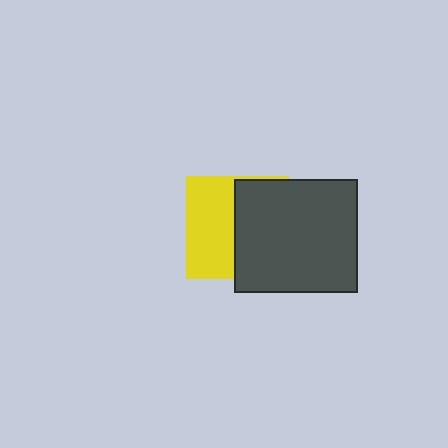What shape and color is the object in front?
The object in front is a dark gray rectangle.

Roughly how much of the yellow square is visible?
About half of it is visible (roughly 48%).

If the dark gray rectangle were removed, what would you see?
You would see the complete yellow square.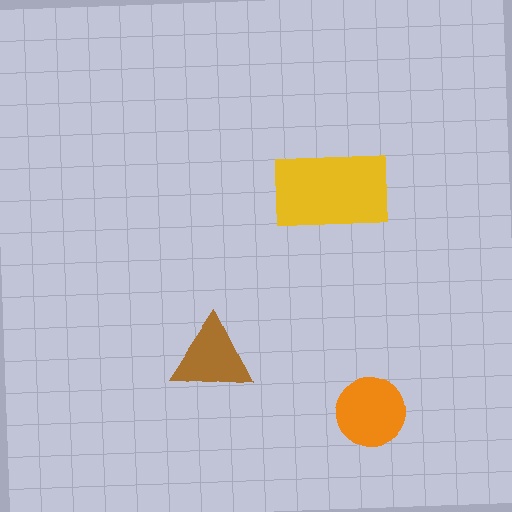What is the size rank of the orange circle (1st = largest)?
2nd.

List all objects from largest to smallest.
The yellow rectangle, the orange circle, the brown triangle.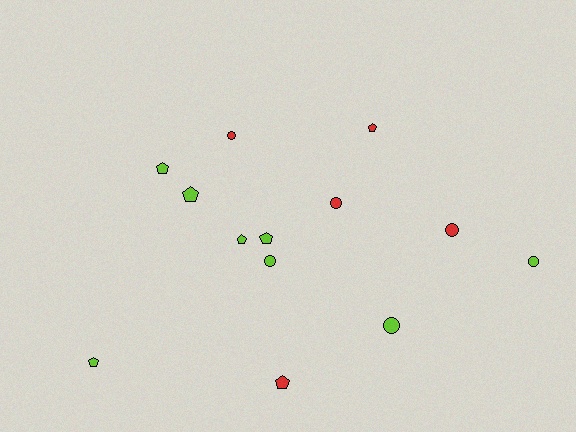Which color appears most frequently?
Lime, with 8 objects.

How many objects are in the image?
There are 13 objects.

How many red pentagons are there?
There are 2 red pentagons.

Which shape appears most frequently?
Pentagon, with 7 objects.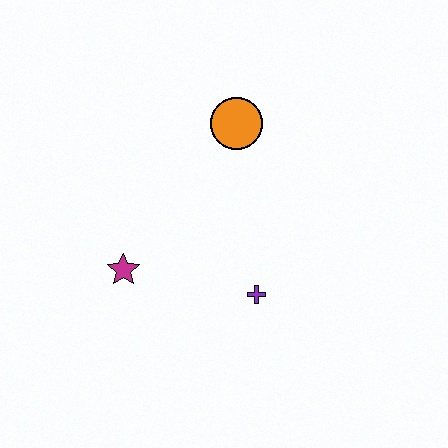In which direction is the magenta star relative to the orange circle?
The magenta star is below the orange circle.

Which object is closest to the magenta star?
The purple cross is closest to the magenta star.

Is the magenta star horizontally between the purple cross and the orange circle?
No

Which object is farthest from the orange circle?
The magenta star is farthest from the orange circle.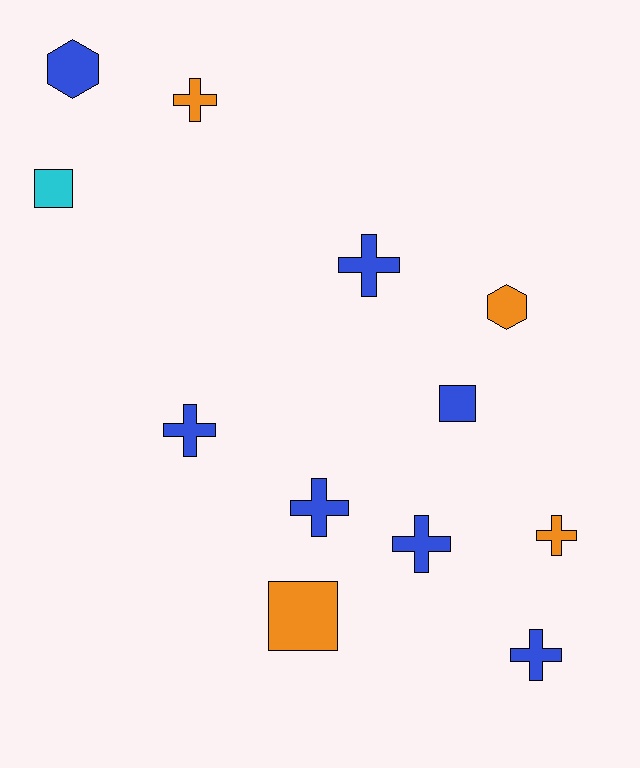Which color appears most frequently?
Blue, with 7 objects.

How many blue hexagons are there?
There is 1 blue hexagon.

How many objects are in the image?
There are 12 objects.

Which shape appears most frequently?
Cross, with 7 objects.